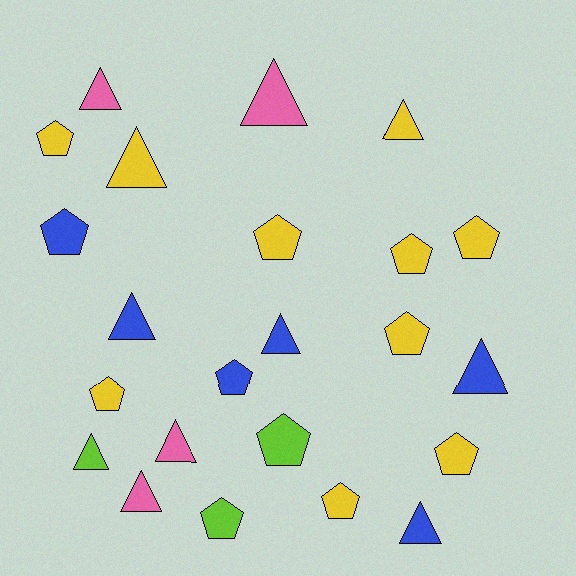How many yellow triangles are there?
There are 2 yellow triangles.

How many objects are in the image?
There are 23 objects.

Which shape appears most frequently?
Pentagon, with 12 objects.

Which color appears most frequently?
Yellow, with 10 objects.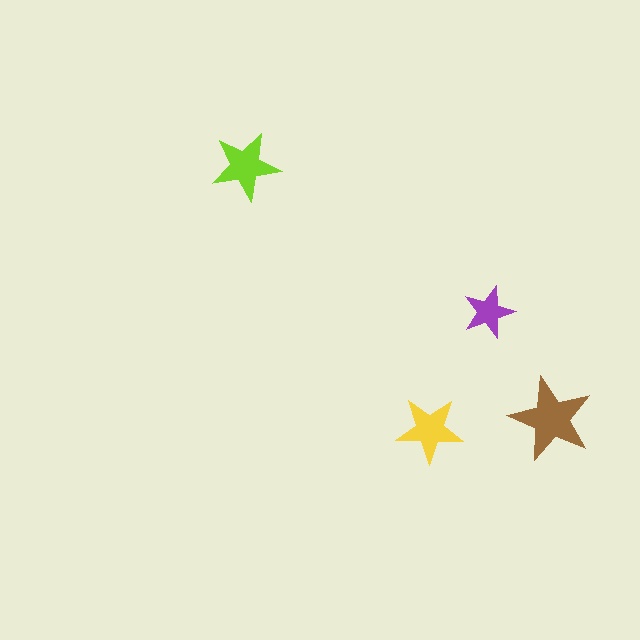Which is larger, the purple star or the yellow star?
The yellow one.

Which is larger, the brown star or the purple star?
The brown one.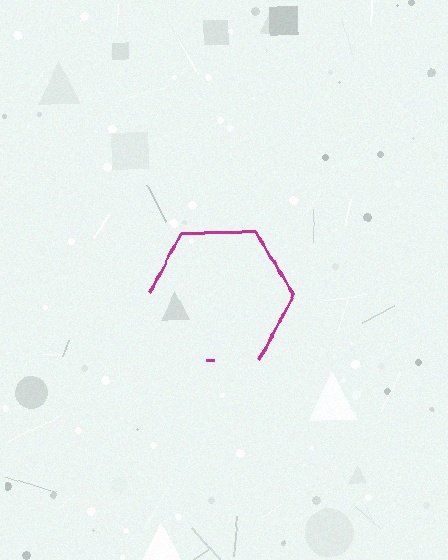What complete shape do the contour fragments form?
The contour fragments form a hexagon.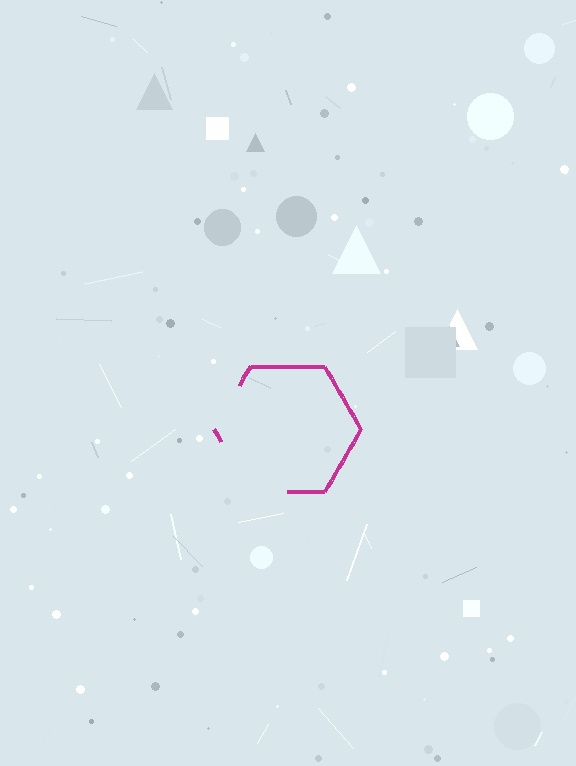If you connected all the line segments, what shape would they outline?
They would outline a hexagon.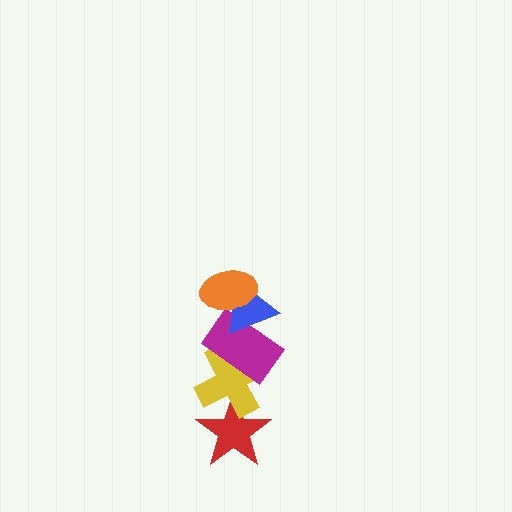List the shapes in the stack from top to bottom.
From top to bottom: the orange ellipse, the blue triangle, the magenta rectangle, the yellow cross, the red star.